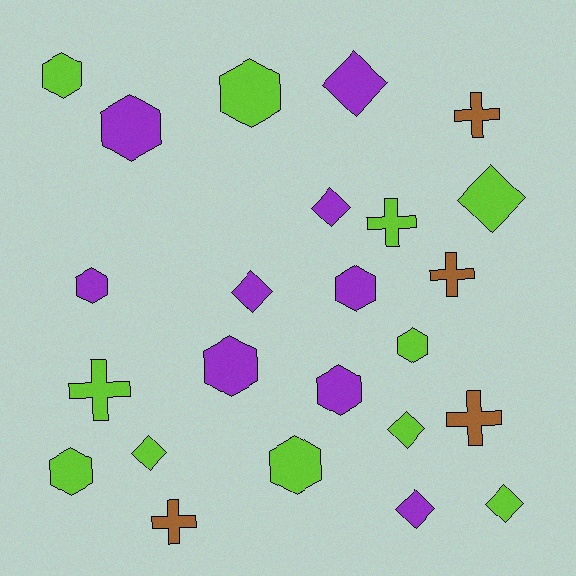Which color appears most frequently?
Lime, with 11 objects.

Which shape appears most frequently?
Hexagon, with 10 objects.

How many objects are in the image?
There are 24 objects.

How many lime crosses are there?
There are 2 lime crosses.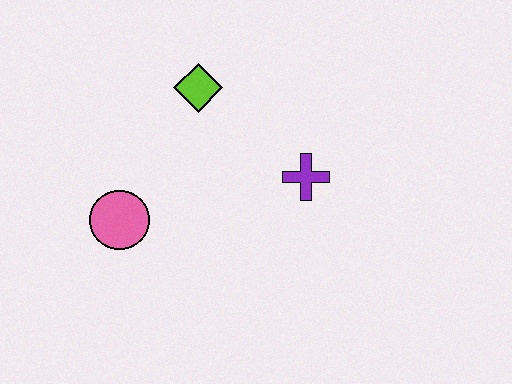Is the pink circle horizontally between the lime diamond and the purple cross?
No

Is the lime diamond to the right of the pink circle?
Yes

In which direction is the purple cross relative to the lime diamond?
The purple cross is to the right of the lime diamond.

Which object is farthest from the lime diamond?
The pink circle is farthest from the lime diamond.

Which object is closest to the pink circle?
The lime diamond is closest to the pink circle.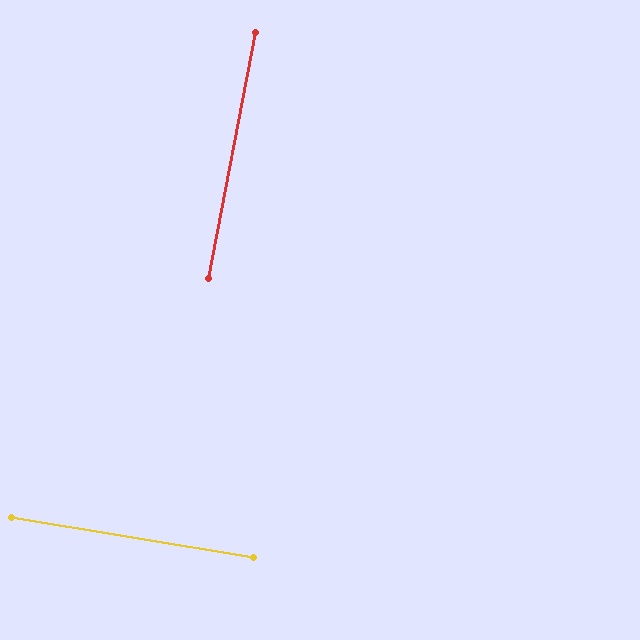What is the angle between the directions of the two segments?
Approximately 88 degrees.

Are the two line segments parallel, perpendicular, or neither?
Perpendicular — they meet at approximately 88°.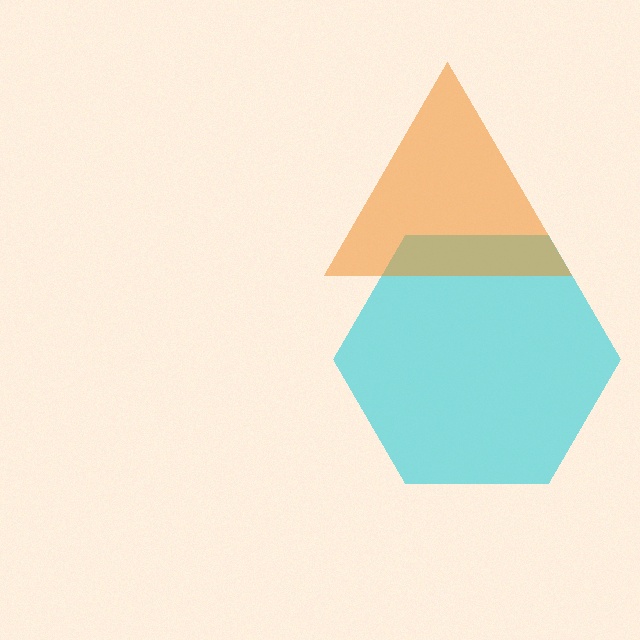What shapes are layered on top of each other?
The layered shapes are: a cyan hexagon, an orange triangle.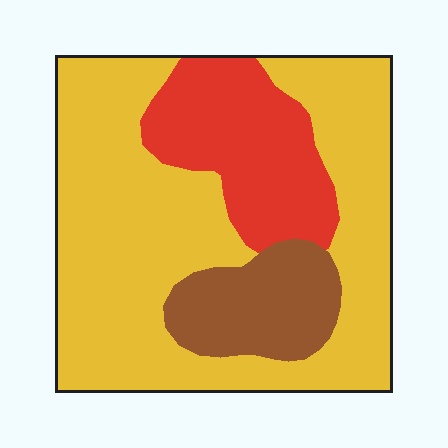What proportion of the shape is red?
Red takes up about one fifth (1/5) of the shape.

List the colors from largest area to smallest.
From largest to smallest: yellow, red, brown.